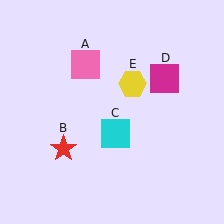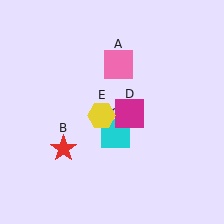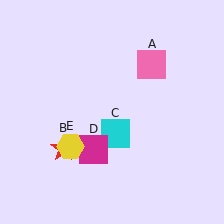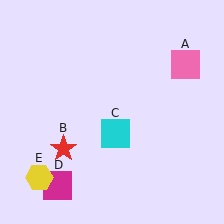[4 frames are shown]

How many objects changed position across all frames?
3 objects changed position: pink square (object A), magenta square (object D), yellow hexagon (object E).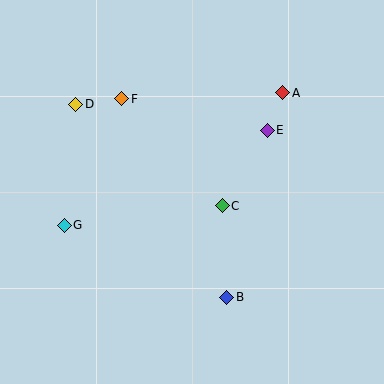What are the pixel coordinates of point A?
Point A is at (283, 93).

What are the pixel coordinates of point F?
Point F is at (122, 99).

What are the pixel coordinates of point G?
Point G is at (64, 225).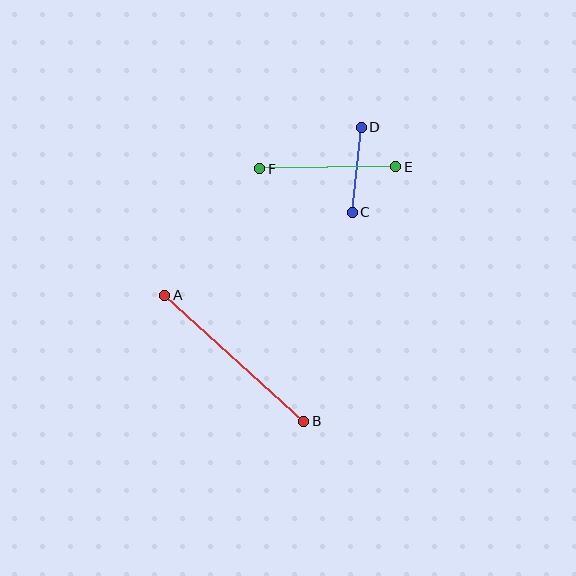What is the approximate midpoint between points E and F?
The midpoint is at approximately (328, 168) pixels.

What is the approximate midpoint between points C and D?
The midpoint is at approximately (357, 170) pixels.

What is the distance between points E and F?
The distance is approximately 136 pixels.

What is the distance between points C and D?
The distance is approximately 86 pixels.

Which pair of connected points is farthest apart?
Points A and B are farthest apart.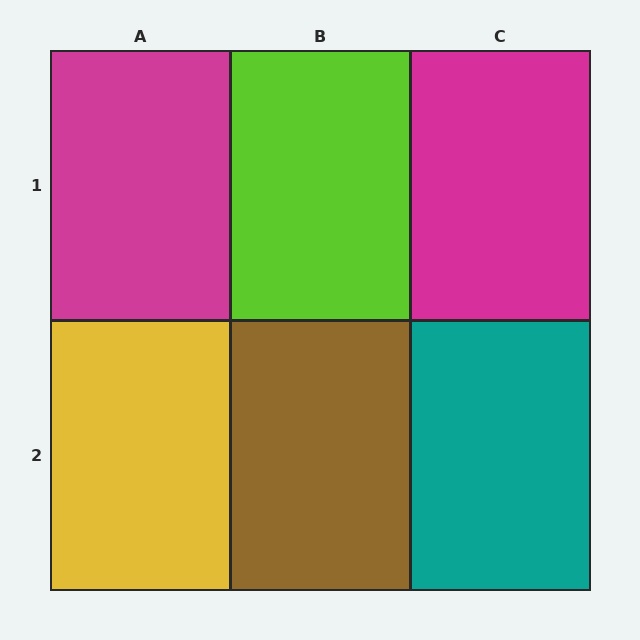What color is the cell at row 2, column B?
Brown.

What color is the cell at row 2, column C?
Teal.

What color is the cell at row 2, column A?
Yellow.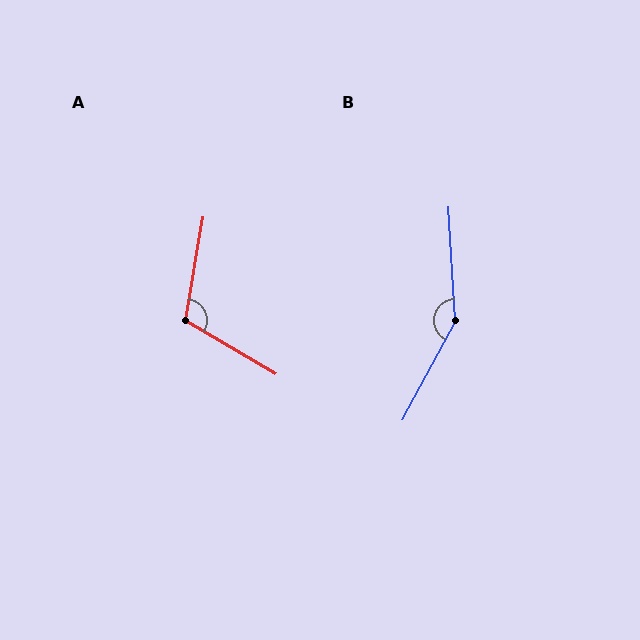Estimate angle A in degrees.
Approximately 111 degrees.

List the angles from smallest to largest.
A (111°), B (148°).